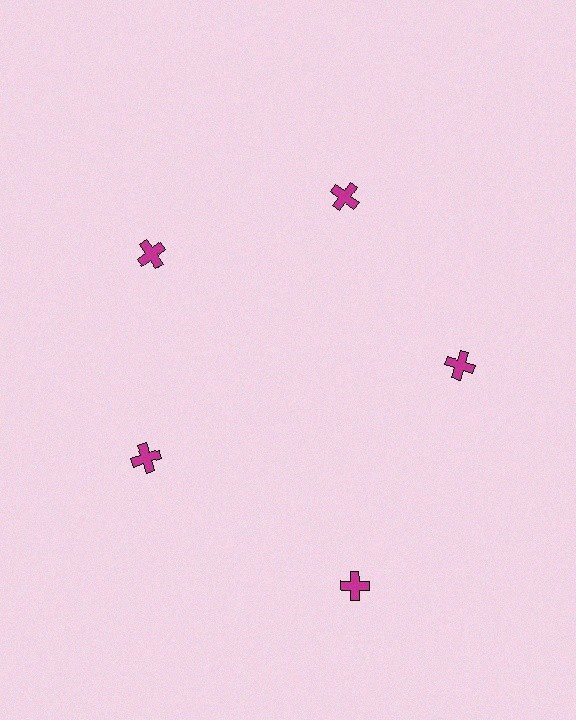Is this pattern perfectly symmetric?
No. The 5 magenta crosses are arranged in a ring, but one element near the 5 o'clock position is pushed outward from the center, breaking the 5-fold rotational symmetry.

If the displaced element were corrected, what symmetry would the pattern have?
It would have 5-fold rotational symmetry — the pattern would map onto itself every 72 degrees.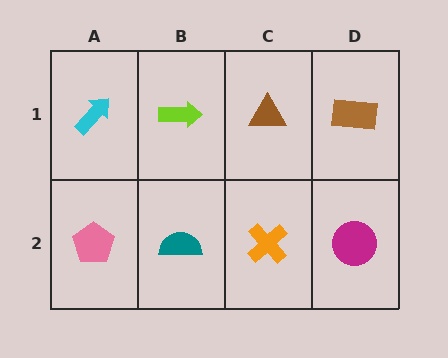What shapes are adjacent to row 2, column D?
A brown rectangle (row 1, column D), an orange cross (row 2, column C).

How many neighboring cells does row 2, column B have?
3.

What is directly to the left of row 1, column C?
A lime arrow.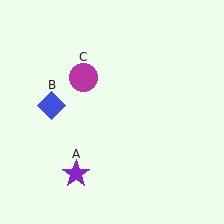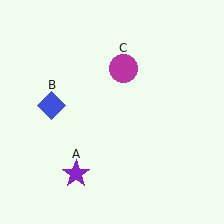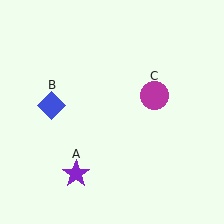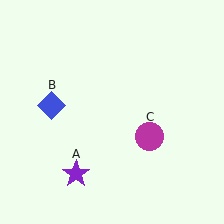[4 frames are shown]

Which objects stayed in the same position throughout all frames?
Purple star (object A) and blue diamond (object B) remained stationary.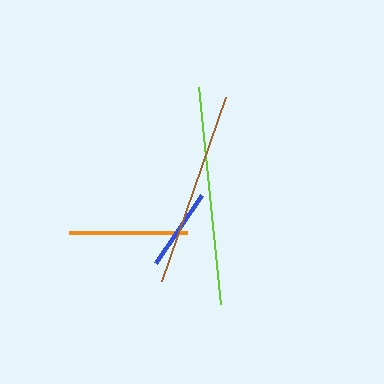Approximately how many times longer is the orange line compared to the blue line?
The orange line is approximately 1.4 times the length of the blue line.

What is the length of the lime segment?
The lime segment is approximately 219 pixels long.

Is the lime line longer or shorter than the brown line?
The lime line is longer than the brown line.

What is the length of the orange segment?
The orange segment is approximately 118 pixels long.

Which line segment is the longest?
The lime line is the longest at approximately 219 pixels.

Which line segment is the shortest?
The blue line is the shortest at approximately 82 pixels.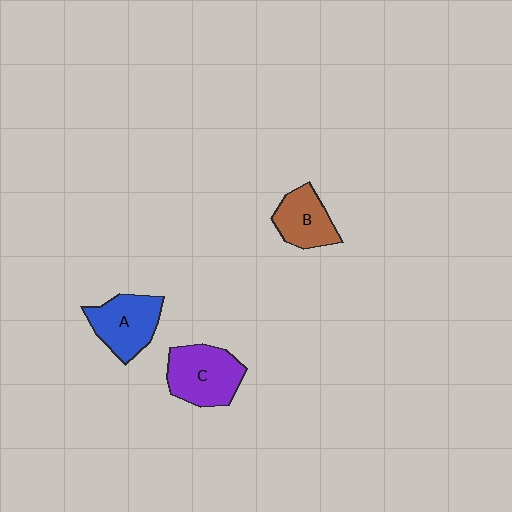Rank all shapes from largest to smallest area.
From largest to smallest: C (purple), A (blue), B (brown).